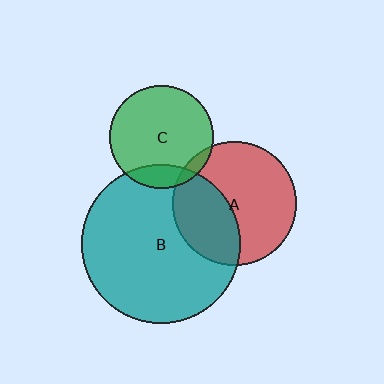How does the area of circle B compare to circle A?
Approximately 1.6 times.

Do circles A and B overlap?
Yes.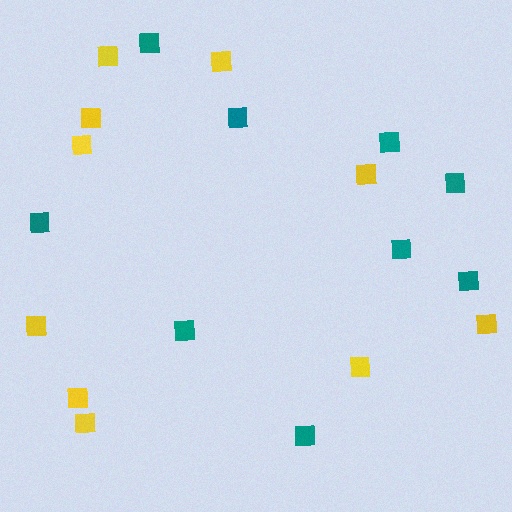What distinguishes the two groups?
There are 2 groups: one group of yellow squares (10) and one group of teal squares (9).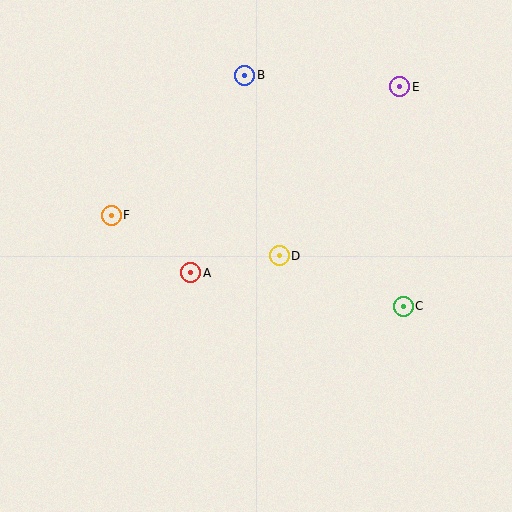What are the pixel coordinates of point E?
Point E is at (400, 87).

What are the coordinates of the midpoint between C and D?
The midpoint between C and D is at (341, 281).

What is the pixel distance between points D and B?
The distance between D and B is 184 pixels.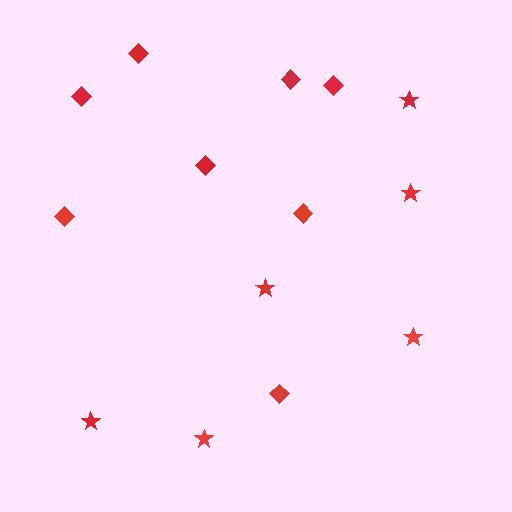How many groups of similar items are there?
There are 2 groups: one group of diamonds (8) and one group of stars (6).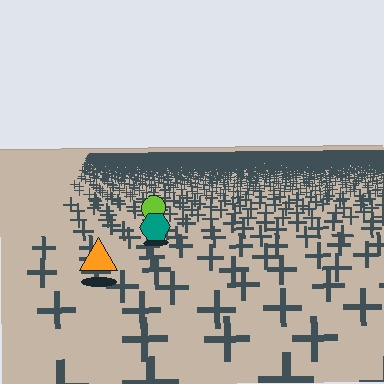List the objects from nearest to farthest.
From nearest to farthest: the orange triangle, the teal hexagon, the lime circle.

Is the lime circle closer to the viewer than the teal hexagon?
No. The teal hexagon is closer — you can tell from the texture gradient: the ground texture is coarser near it.